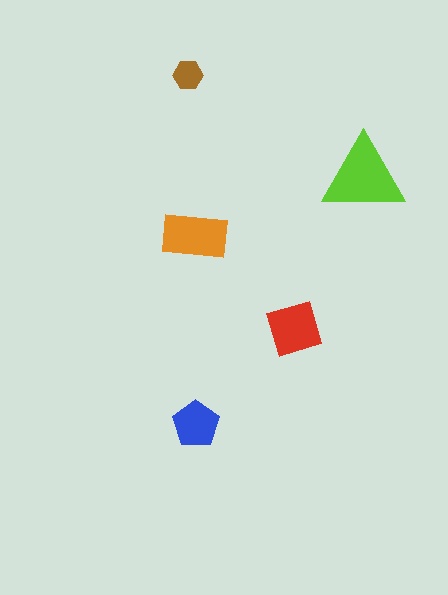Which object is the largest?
The lime triangle.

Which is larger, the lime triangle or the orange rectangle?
The lime triangle.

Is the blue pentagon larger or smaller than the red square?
Smaller.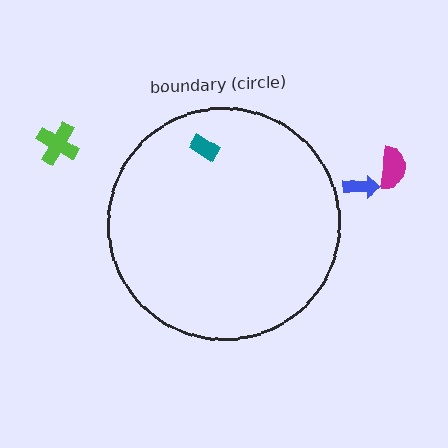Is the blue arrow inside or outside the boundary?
Outside.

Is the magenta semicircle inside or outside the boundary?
Outside.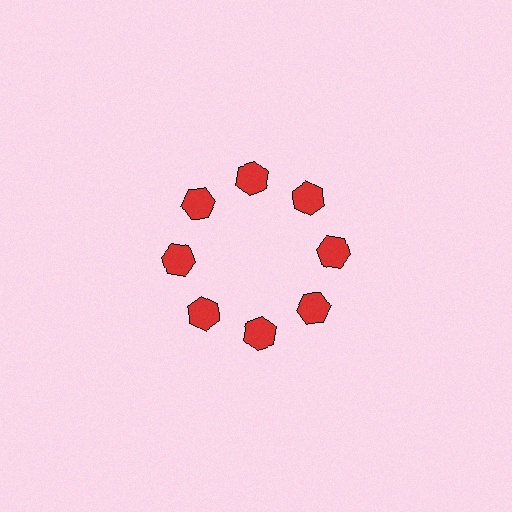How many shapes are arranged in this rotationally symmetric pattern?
There are 8 shapes, arranged in 8 groups of 1.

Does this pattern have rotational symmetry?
Yes, this pattern has 8-fold rotational symmetry. It looks the same after rotating 45 degrees around the center.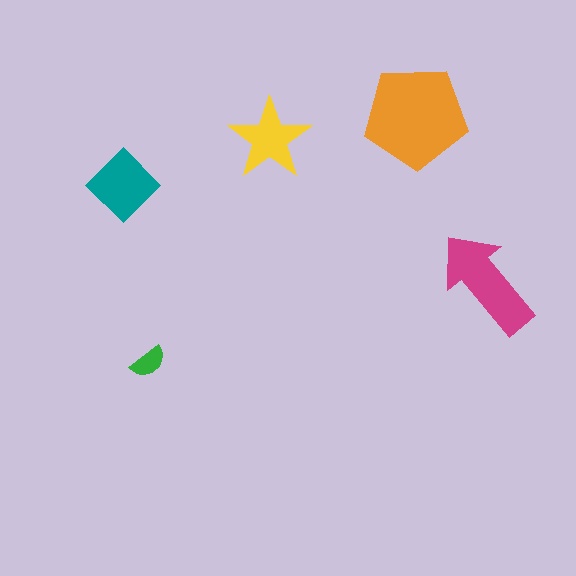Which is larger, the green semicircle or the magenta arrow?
The magenta arrow.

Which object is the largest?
The orange pentagon.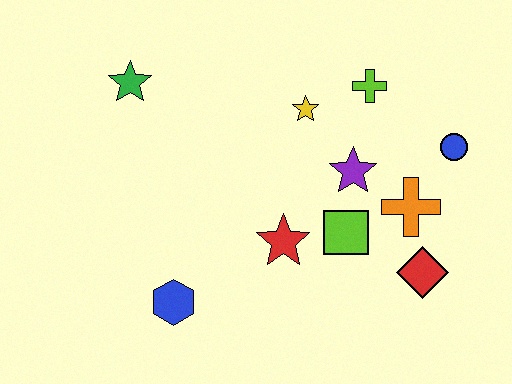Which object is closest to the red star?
The lime square is closest to the red star.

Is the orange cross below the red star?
No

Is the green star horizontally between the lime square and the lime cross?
No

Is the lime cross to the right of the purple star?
Yes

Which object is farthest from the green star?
The red diamond is farthest from the green star.